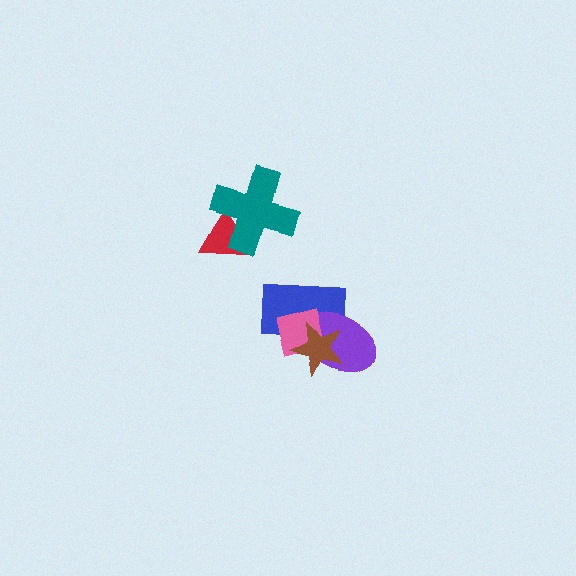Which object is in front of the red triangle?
The teal cross is in front of the red triangle.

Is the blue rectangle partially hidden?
Yes, it is partially covered by another shape.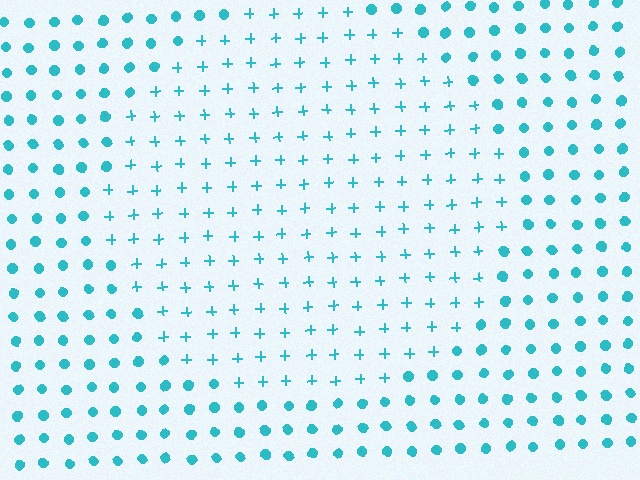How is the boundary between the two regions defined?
The boundary is defined by a change in element shape: plus signs inside vs. circles outside. All elements share the same color and spacing.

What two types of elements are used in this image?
The image uses plus signs inside the circle region and circles outside it.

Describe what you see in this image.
The image is filled with small cyan elements arranged in a uniform grid. A circle-shaped region contains plus signs, while the surrounding area contains circles. The boundary is defined purely by the change in element shape.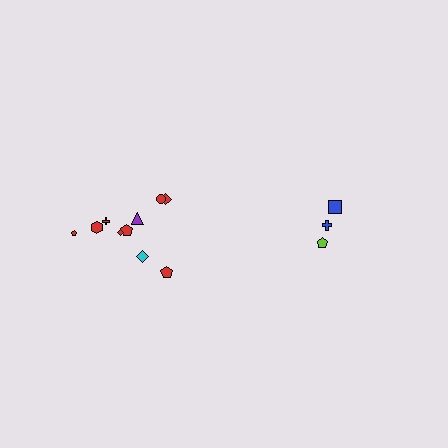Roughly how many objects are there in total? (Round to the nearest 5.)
Roughly 15 objects in total.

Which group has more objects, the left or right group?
The left group.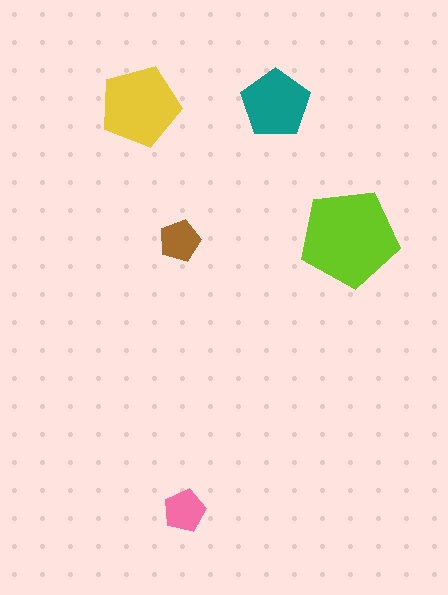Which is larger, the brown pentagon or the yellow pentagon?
The yellow one.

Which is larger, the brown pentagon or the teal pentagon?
The teal one.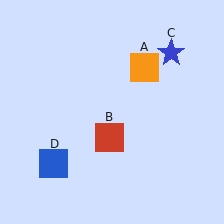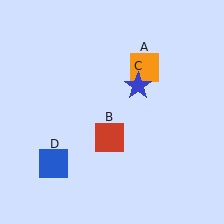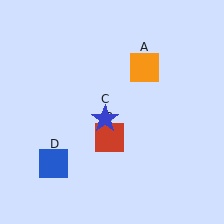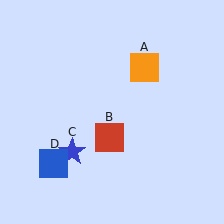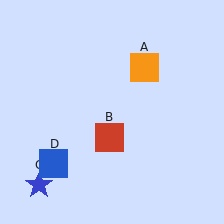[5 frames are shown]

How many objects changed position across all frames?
1 object changed position: blue star (object C).